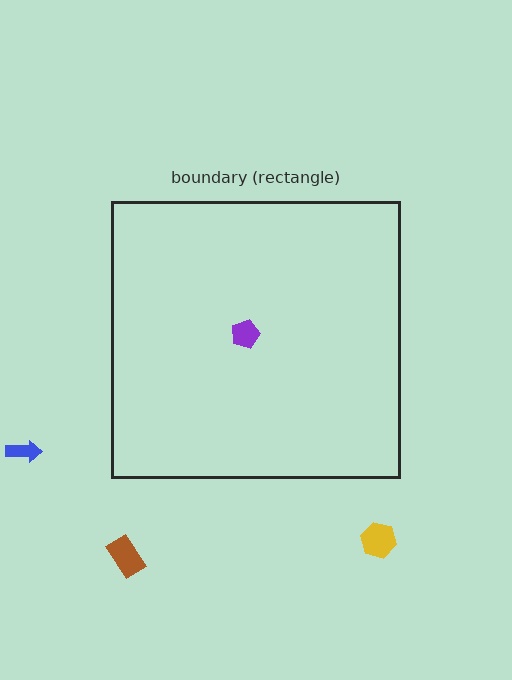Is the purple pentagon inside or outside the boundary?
Inside.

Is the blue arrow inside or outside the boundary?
Outside.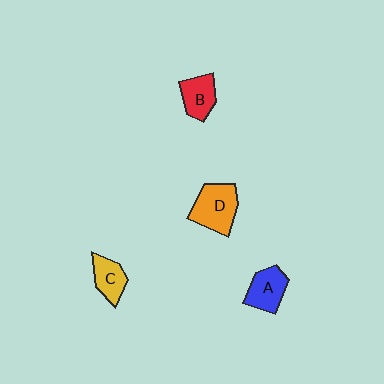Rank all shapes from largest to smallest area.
From largest to smallest: D (orange), A (blue), B (red), C (yellow).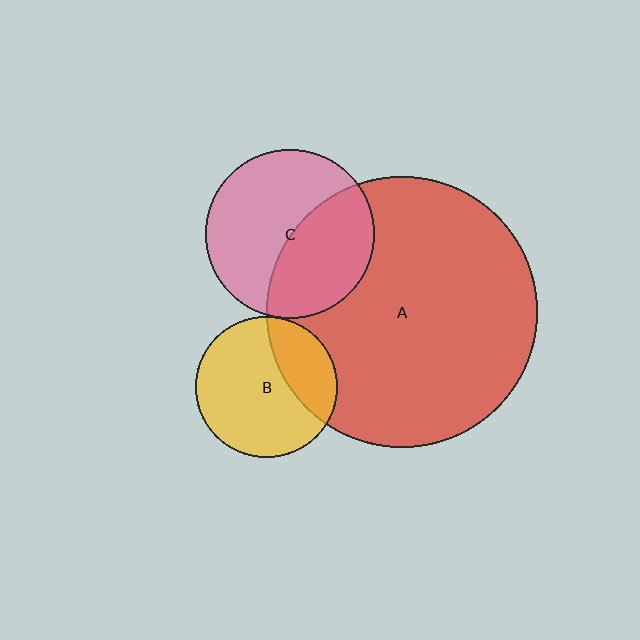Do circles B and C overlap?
Yes.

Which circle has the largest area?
Circle A (red).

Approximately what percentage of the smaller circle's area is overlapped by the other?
Approximately 5%.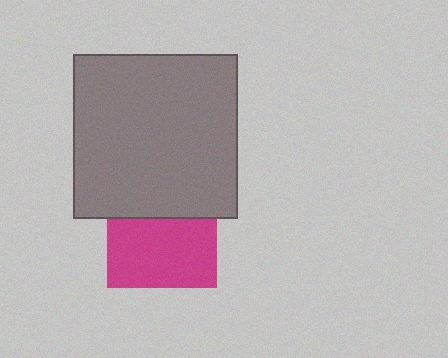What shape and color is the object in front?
The object in front is a gray square.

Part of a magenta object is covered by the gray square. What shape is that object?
It is a square.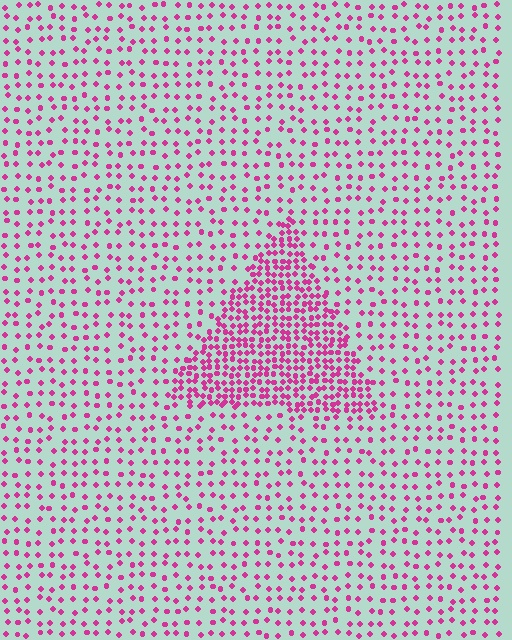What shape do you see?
I see a triangle.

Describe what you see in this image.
The image contains small magenta elements arranged at two different densities. A triangle-shaped region is visible where the elements are more densely packed than the surrounding area.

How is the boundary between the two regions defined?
The boundary is defined by a change in element density (approximately 2.6x ratio). All elements are the same color, size, and shape.